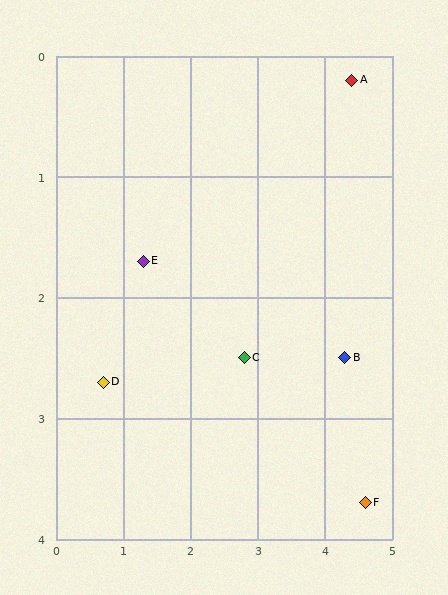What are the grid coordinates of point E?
Point E is at approximately (1.3, 1.7).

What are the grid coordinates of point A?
Point A is at approximately (4.4, 0.2).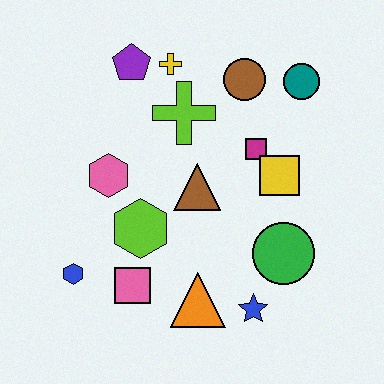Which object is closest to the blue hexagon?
The pink square is closest to the blue hexagon.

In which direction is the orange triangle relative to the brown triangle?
The orange triangle is below the brown triangle.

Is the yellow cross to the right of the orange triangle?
No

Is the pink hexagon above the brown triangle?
Yes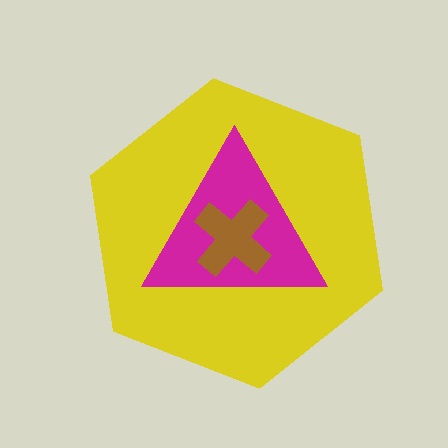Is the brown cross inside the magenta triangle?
Yes.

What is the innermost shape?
The brown cross.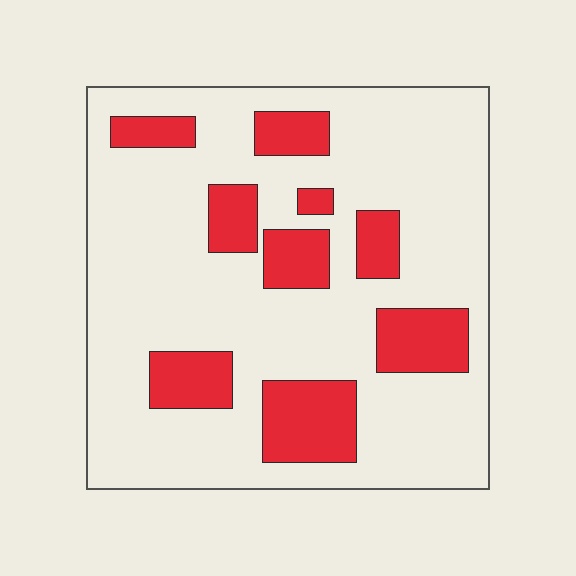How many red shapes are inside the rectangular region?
9.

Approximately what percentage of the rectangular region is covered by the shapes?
Approximately 20%.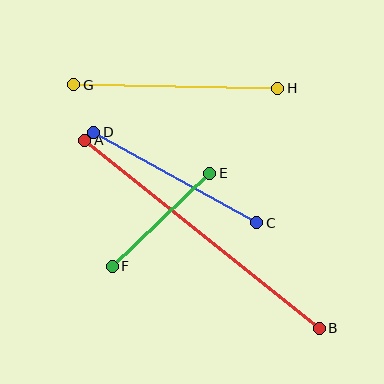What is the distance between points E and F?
The distance is approximately 135 pixels.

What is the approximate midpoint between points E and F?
The midpoint is at approximately (161, 220) pixels.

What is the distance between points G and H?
The distance is approximately 204 pixels.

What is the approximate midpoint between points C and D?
The midpoint is at approximately (175, 177) pixels.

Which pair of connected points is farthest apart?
Points A and B are farthest apart.